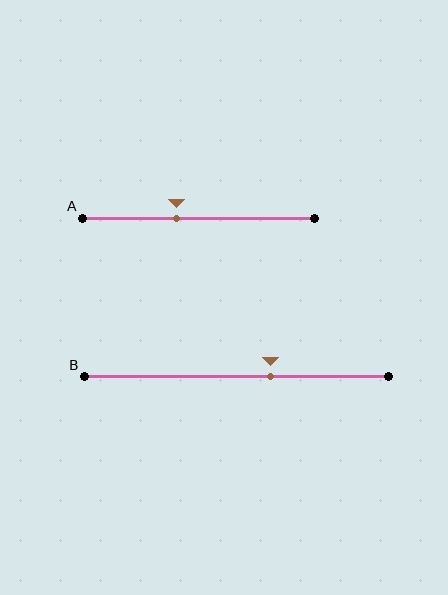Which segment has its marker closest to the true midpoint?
Segment A has its marker closest to the true midpoint.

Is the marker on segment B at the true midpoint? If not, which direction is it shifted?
No, the marker on segment B is shifted to the right by about 11% of the segment length.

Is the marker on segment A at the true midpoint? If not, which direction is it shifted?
No, the marker on segment A is shifted to the left by about 9% of the segment length.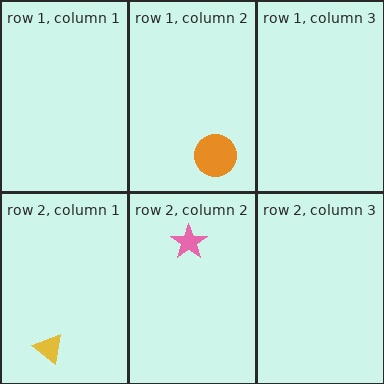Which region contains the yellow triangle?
The row 2, column 1 region.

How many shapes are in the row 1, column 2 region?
1.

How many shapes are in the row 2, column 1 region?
1.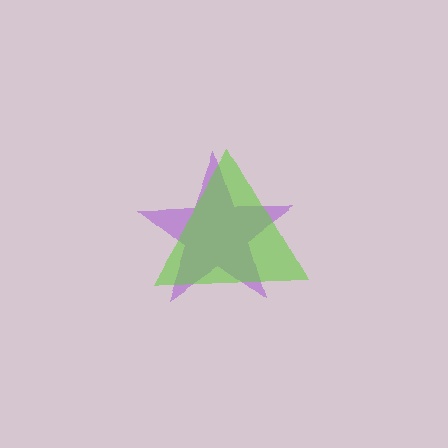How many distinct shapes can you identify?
There are 2 distinct shapes: a purple star, a lime triangle.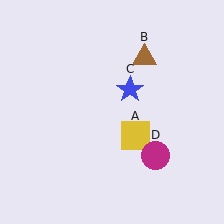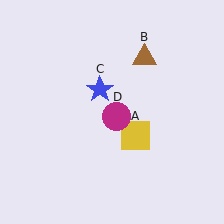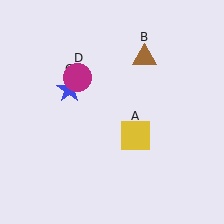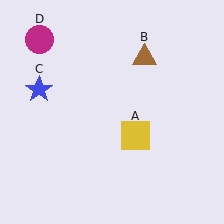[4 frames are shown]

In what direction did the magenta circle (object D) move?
The magenta circle (object D) moved up and to the left.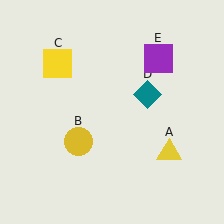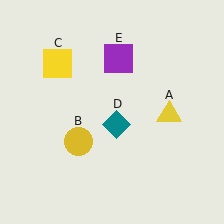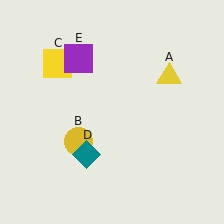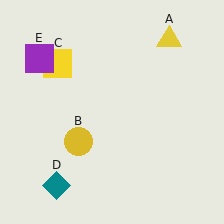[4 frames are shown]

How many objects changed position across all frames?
3 objects changed position: yellow triangle (object A), teal diamond (object D), purple square (object E).